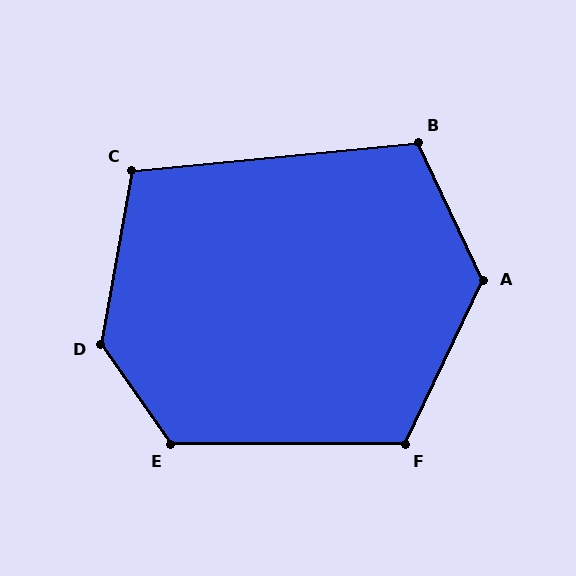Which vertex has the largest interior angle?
D, at approximately 135 degrees.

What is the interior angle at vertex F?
Approximately 116 degrees (obtuse).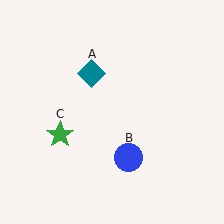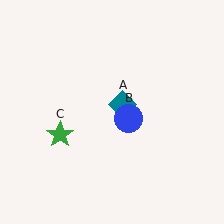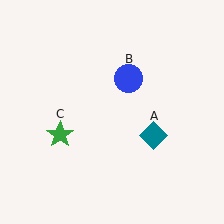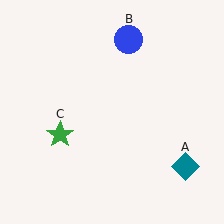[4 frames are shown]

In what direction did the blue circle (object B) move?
The blue circle (object B) moved up.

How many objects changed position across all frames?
2 objects changed position: teal diamond (object A), blue circle (object B).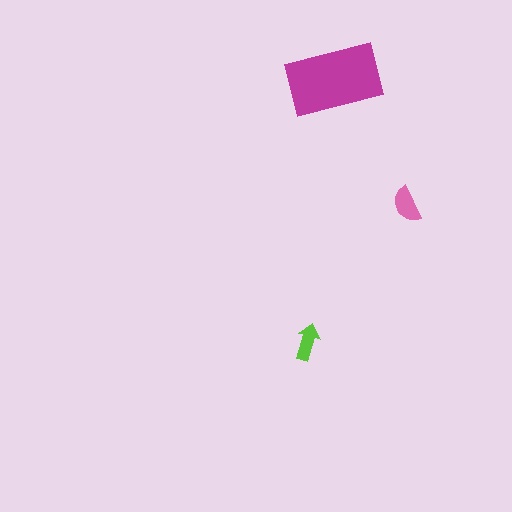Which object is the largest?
The magenta rectangle.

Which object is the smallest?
The lime arrow.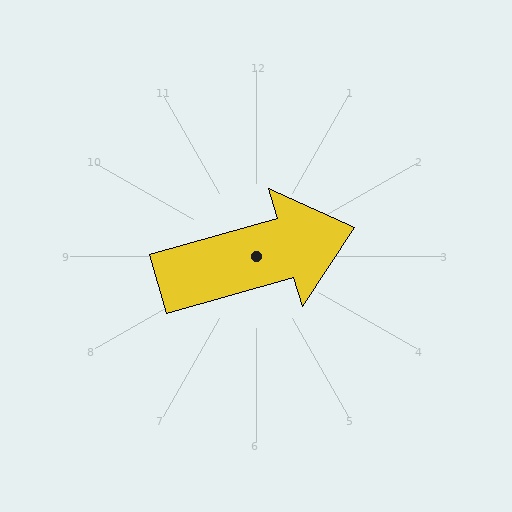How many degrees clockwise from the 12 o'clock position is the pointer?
Approximately 74 degrees.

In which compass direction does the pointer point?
East.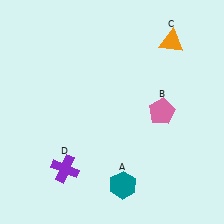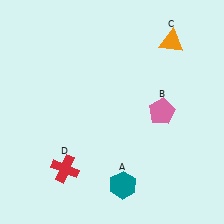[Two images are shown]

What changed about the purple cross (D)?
In Image 1, D is purple. In Image 2, it changed to red.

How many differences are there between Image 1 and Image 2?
There is 1 difference between the two images.